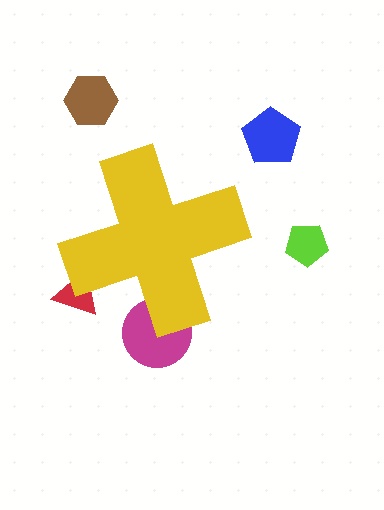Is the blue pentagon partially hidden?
No, the blue pentagon is fully visible.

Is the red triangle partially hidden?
Yes, the red triangle is partially hidden behind the yellow cross.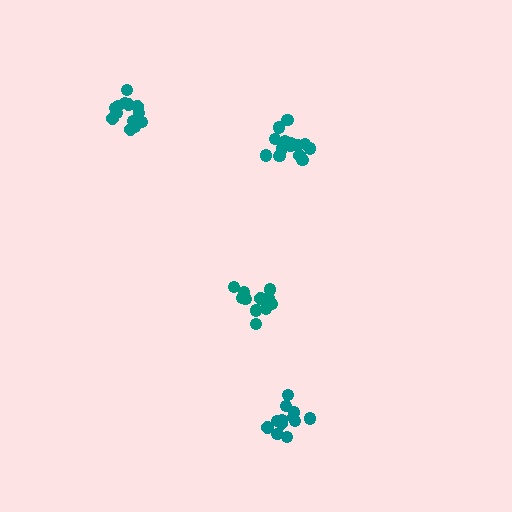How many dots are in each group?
Group 1: 16 dots, Group 2: 13 dots, Group 3: 11 dots, Group 4: 12 dots (52 total).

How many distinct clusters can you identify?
There are 4 distinct clusters.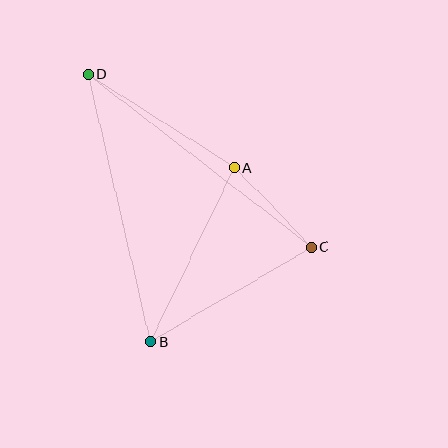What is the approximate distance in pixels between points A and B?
The distance between A and B is approximately 193 pixels.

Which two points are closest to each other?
Points A and C are closest to each other.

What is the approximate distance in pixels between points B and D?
The distance between B and D is approximately 275 pixels.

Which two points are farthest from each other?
Points C and D are farthest from each other.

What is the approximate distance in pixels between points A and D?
The distance between A and D is approximately 174 pixels.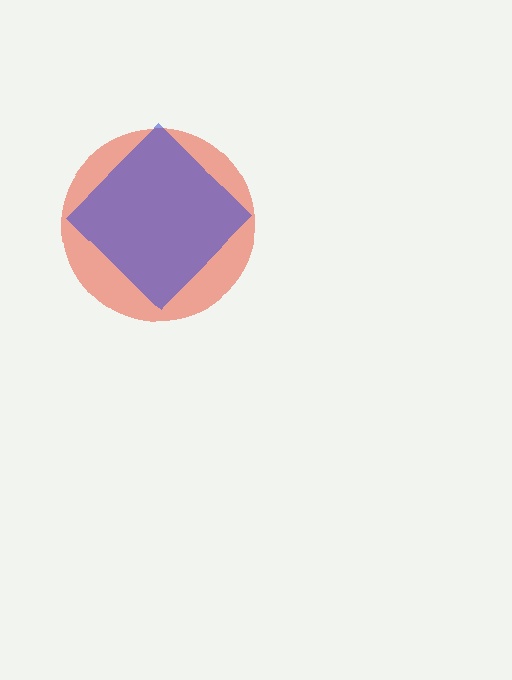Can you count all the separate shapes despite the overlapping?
Yes, there are 2 separate shapes.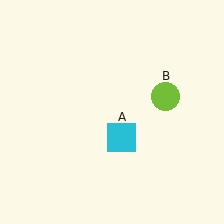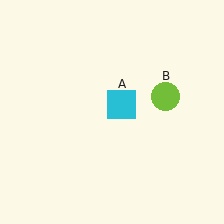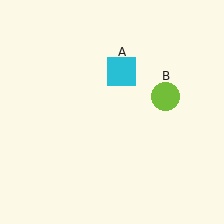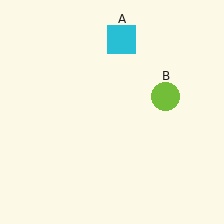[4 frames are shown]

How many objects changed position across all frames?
1 object changed position: cyan square (object A).